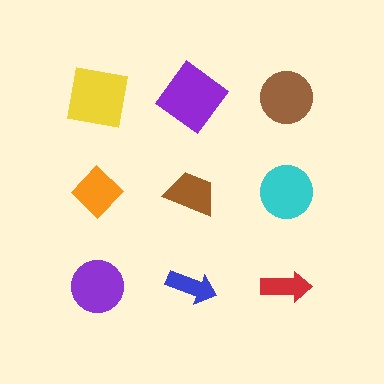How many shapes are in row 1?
3 shapes.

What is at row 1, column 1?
A yellow square.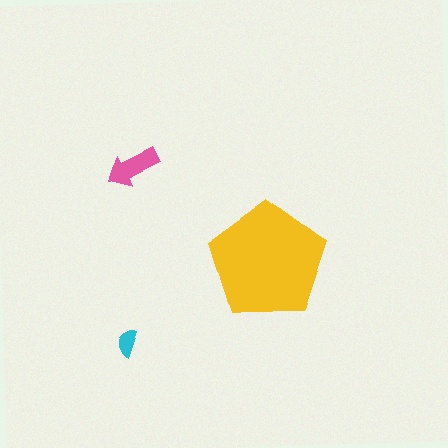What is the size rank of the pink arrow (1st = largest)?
2nd.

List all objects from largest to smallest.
The yellow pentagon, the pink arrow, the cyan semicircle.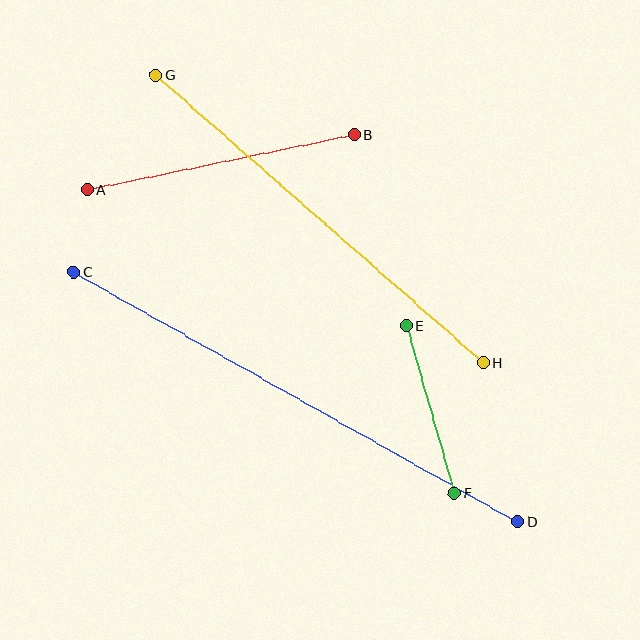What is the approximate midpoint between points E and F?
The midpoint is at approximately (430, 409) pixels.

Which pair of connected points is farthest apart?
Points C and D are farthest apart.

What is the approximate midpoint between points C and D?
The midpoint is at approximately (296, 397) pixels.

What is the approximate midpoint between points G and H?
The midpoint is at approximately (320, 219) pixels.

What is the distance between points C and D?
The distance is approximately 509 pixels.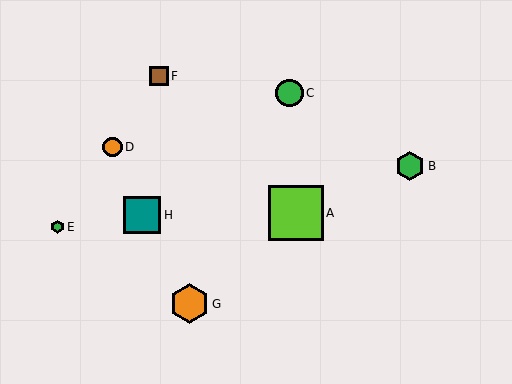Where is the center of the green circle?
The center of the green circle is at (290, 93).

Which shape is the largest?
The lime square (labeled A) is the largest.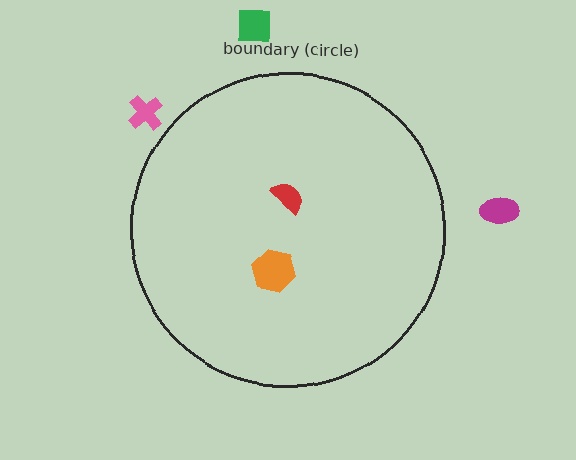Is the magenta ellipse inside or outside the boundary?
Outside.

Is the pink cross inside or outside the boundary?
Outside.